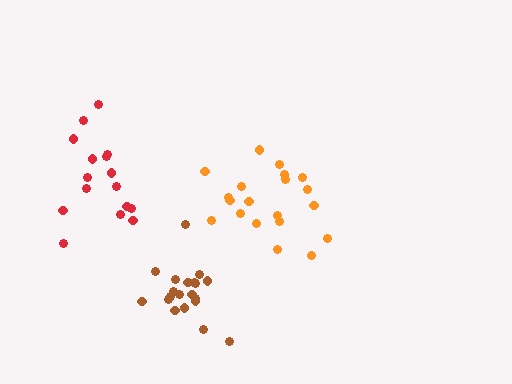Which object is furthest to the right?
The orange cluster is rightmost.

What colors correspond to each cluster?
The clusters are colored: orange, brown, red.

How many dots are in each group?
Group 1: 20 dots, Group 2: 20 dots, Group 3: 16 dots (56 total).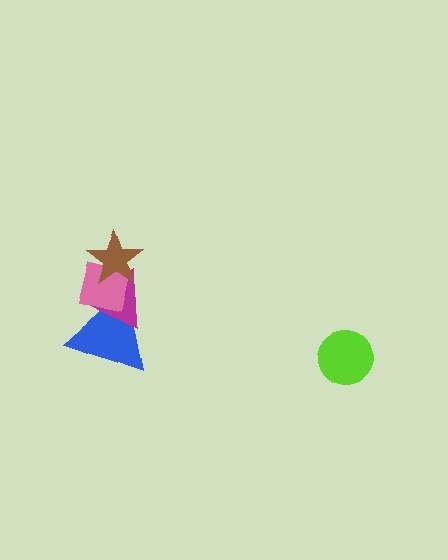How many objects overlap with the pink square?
3 objects overlap with the pink square.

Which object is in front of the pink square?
The brown star is in front of the pink square.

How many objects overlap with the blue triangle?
2 objects overlap with the blue triangle.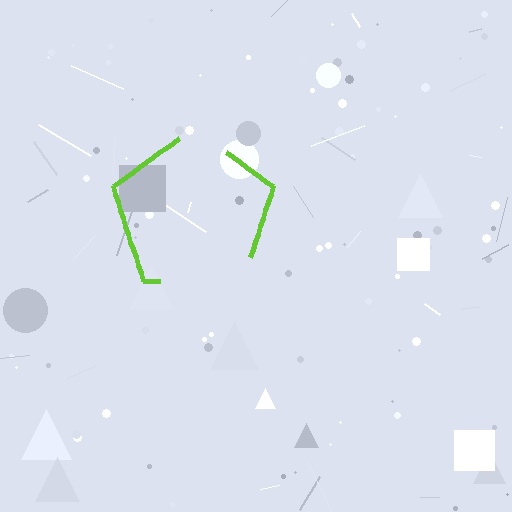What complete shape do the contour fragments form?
The contour fragments form a pentagon.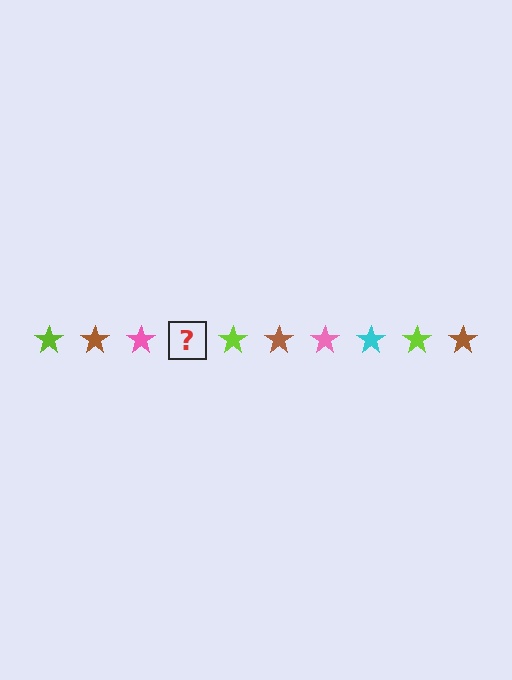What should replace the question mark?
The question mark should be replaced with a cyan star.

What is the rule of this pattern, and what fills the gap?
The rule is that the pattern cycles through lime, brown, pink, cyan stars. The gap should be filled with a cyan star.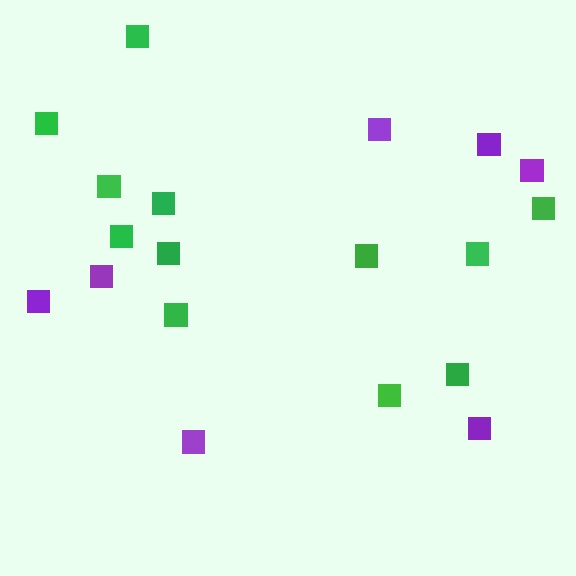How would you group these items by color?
There are 2 groups: one group of green squares (12) and one group of purple squares (7).